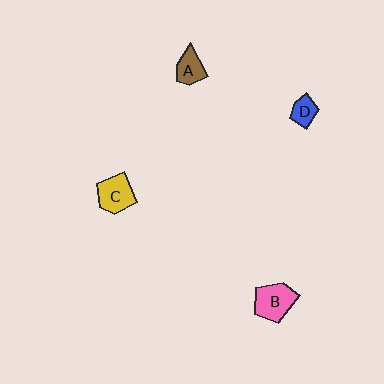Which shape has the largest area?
Shape B (pink).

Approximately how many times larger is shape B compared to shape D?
Approximately 2.0 times.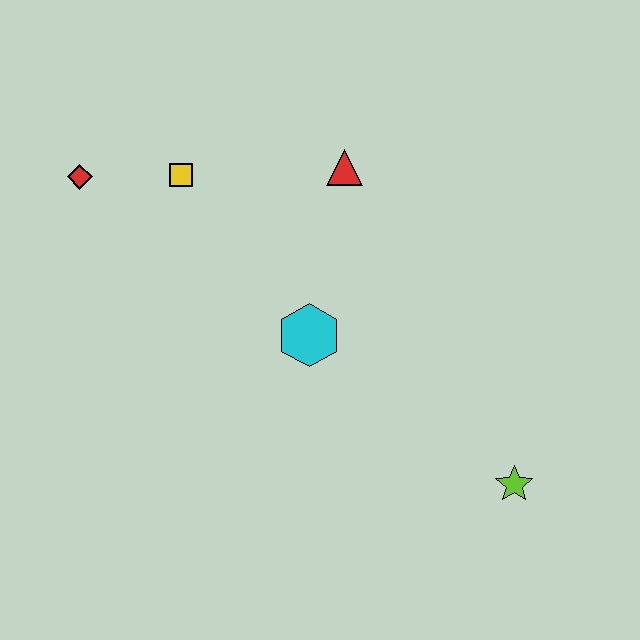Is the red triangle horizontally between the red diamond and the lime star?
Yes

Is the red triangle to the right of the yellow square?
Yes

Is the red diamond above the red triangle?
No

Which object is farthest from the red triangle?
The lime star is farthest from the red triangle.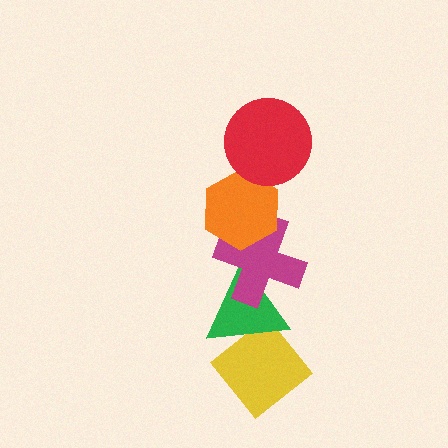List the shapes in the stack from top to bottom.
From top to bottom: the red circle, the orange hexagon, the magenta cross, the green triangle, the yellow diamond.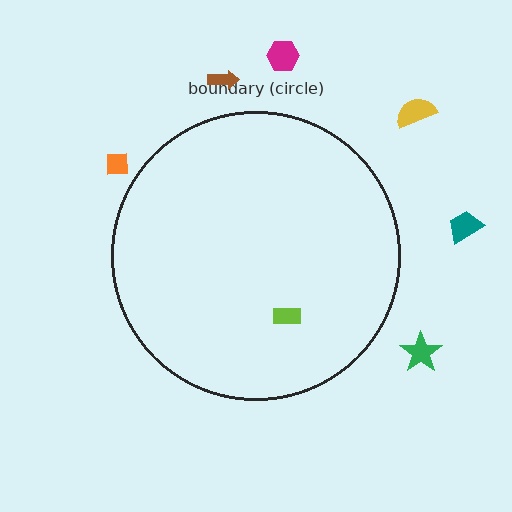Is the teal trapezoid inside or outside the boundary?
Outside.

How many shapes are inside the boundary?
1 inside, 6 outside.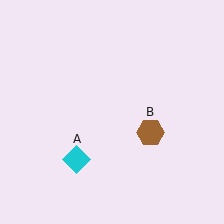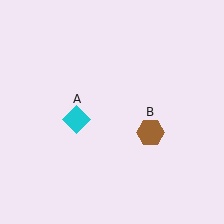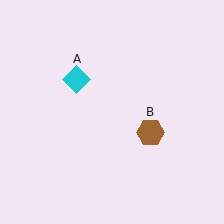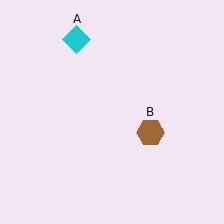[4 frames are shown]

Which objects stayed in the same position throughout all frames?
Brown hexagon (object B) remained stationary.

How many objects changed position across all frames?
1 object changed position: cyan diamond (object A).